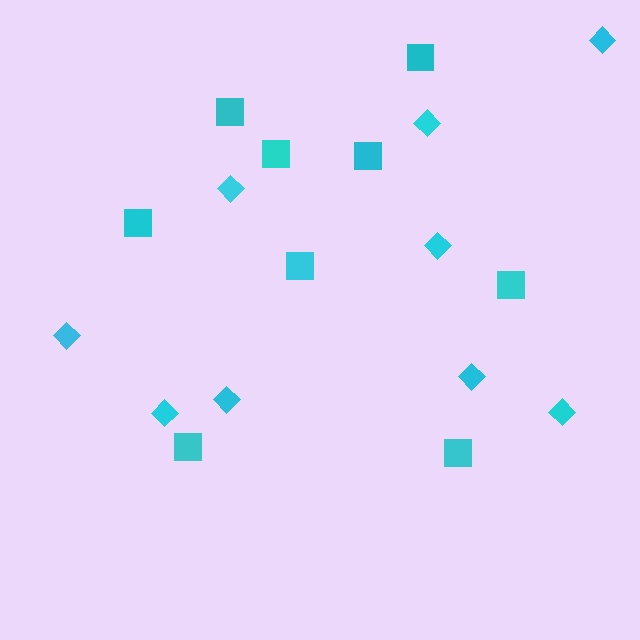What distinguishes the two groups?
There are 2 groups: one group of squares (9) and one group of diamonds (9).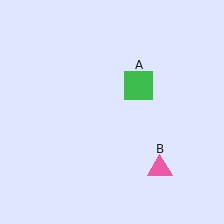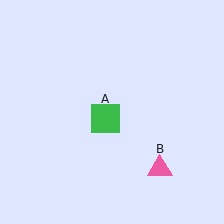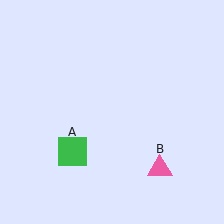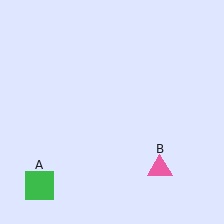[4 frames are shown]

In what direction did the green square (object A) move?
The green square (object A) moved down and to the left.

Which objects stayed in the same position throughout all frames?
Pink triangle (object B) remained stationary.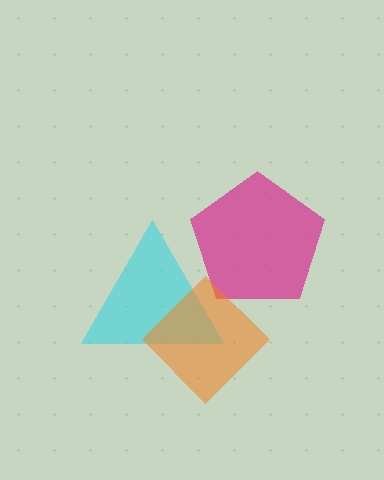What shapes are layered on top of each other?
The layered shapes are: a magenta pentagon, a cyan triangle, an orange diamond.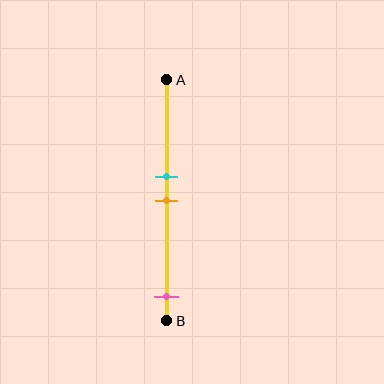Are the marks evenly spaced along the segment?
No, the marks are not evenly spaced.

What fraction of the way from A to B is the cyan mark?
The cyan mark is approximately 40% (0.4) of the way from A to B.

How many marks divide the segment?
There are 3 marks dividing the segment.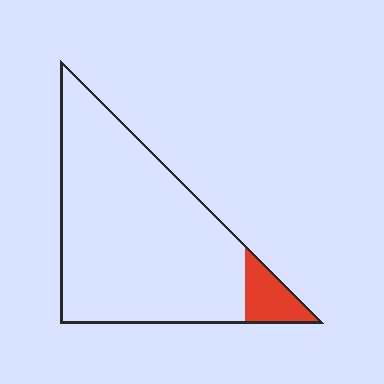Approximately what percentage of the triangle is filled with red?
Approximately 10%.